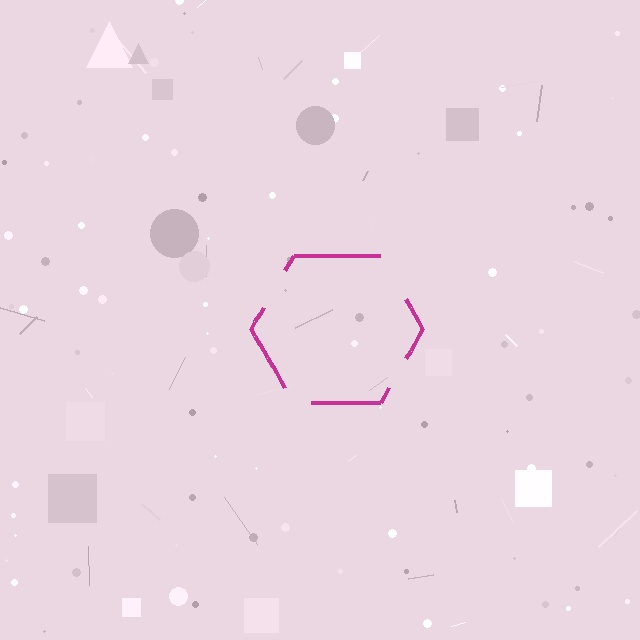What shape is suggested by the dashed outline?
The dashed outline suggests a hexagon.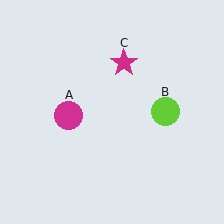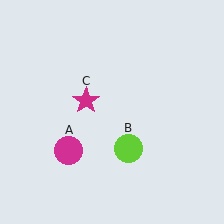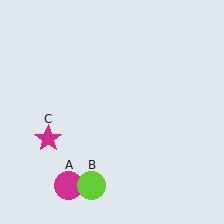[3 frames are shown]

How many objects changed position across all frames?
3 objects changed position: magenta circle (object A), lime circle (object B), magenta star (object C).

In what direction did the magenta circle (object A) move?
The magenta circle (object A) moved down.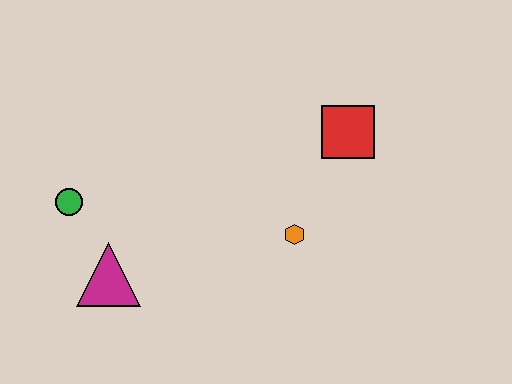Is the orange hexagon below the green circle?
Yes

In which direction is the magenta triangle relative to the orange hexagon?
The magenta triangle is to the left of the orange hexagon.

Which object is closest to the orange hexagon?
The red square is closest to the orange hexagon.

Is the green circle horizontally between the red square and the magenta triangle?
No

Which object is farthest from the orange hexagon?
The green circle is farthest from the orange hexagon.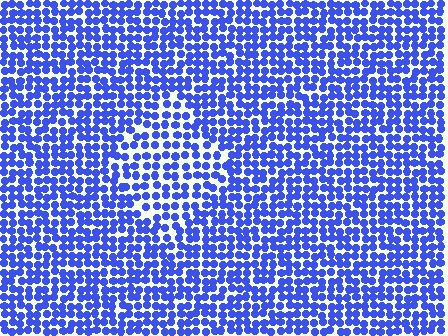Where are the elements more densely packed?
The elements are more densely packed outside the diamond boundary.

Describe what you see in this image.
The image contains small blue elements arranged at two different densities. A diamond-shaped region is visible where the elements are less densely packed than the surrounding area.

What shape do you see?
I see a diamond.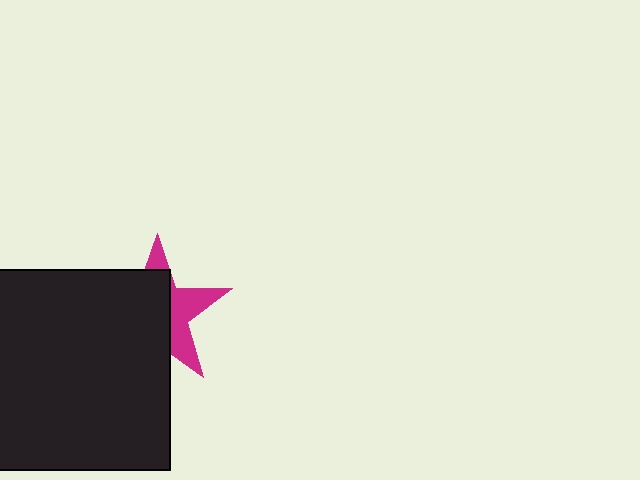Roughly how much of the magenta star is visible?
A small part of it is visible (roughly 38%).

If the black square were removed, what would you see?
You would see the complete magenta star.